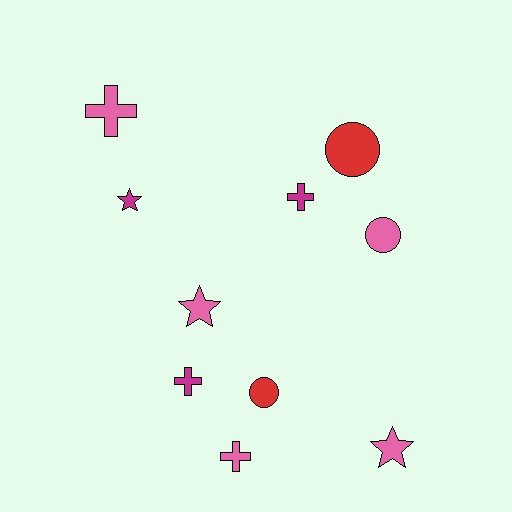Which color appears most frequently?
Pink, with 5 objects.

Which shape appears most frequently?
Cross, with 4 objects.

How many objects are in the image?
There are 10 objects.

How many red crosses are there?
There are no red crosses.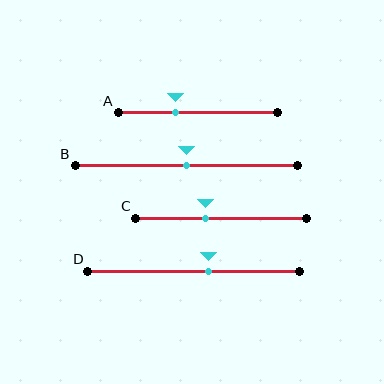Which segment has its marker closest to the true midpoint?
Segment B has its marker closest to the true midpoint.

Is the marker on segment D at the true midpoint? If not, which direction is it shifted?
No, the marker on segment D is shifted to the right by about 7% of the segment length.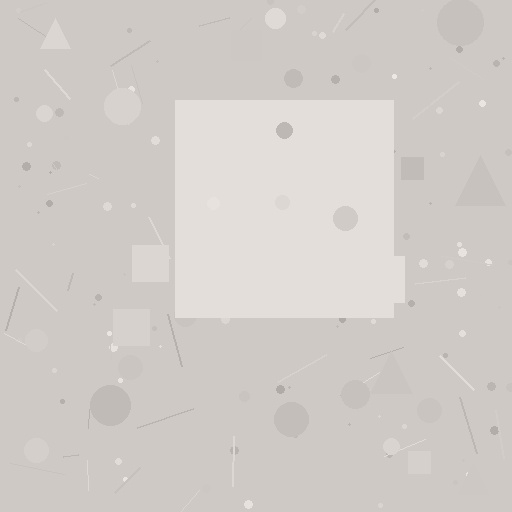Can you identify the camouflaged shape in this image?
The camouflaged shape is a square.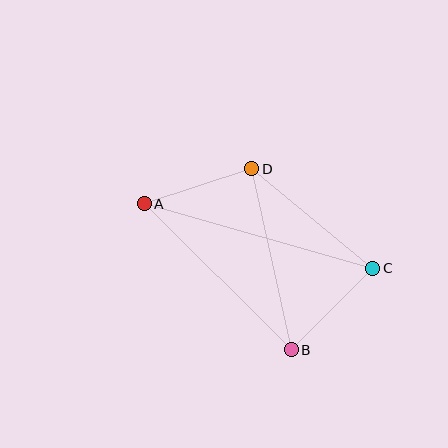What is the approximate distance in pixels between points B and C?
The distance between B and C is approximately 115 pixels.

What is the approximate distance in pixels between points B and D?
The distance between B and D is approximately 185 pixels.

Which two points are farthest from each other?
Points A and C are farthest from each other.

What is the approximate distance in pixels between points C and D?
The distance between C and D is approximately 157 pixels.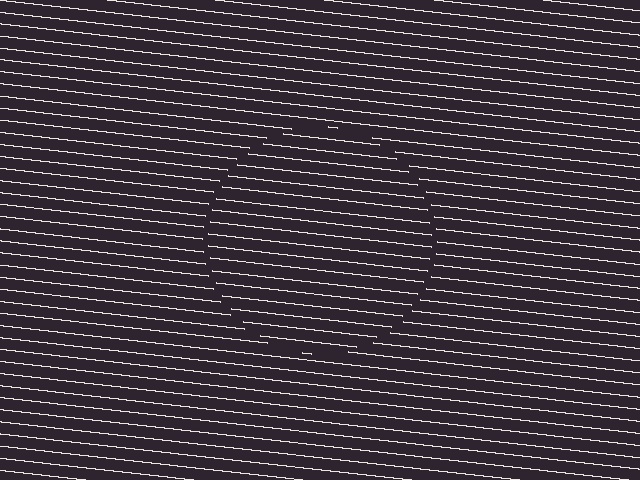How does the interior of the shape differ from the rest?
The interior of the shape contains the same grating, shifted by half a period — the contour is defined by the phase discontinuity where line-ends from the inner and outer gratings abut.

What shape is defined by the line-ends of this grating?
An illusory circle. The interior of the shape contains the same grating, shifted by half a period — the contour is defined by the phase discontinuity where line-ends from the inner and outer gratings abut.